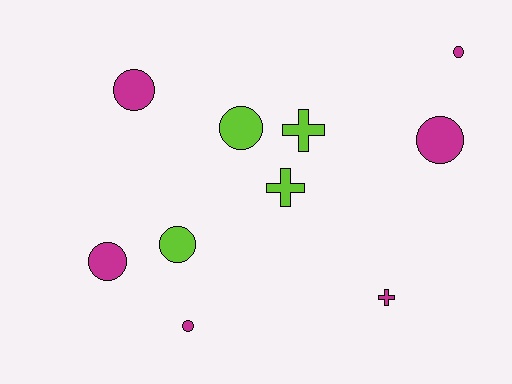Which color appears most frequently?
Magenta, with 6 objects.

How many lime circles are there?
There are 2 lime circles.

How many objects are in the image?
There are 10 objects.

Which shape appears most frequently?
Circle, with 7 objects.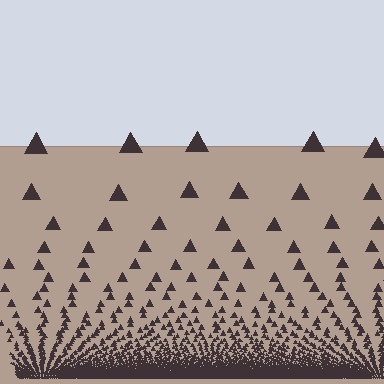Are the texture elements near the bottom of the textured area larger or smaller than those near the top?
Smaller. The gradient is inverted — elements near the bottom are smaller and denser.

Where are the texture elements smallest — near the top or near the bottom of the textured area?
Near the bottom.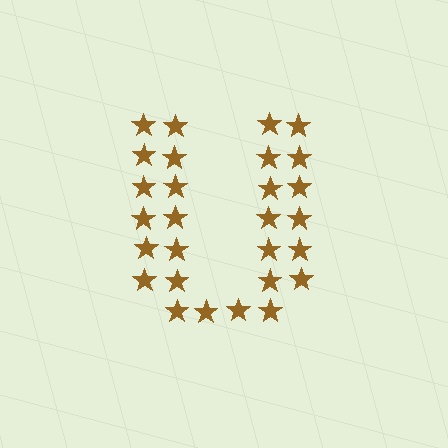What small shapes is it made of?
It is made of small stars.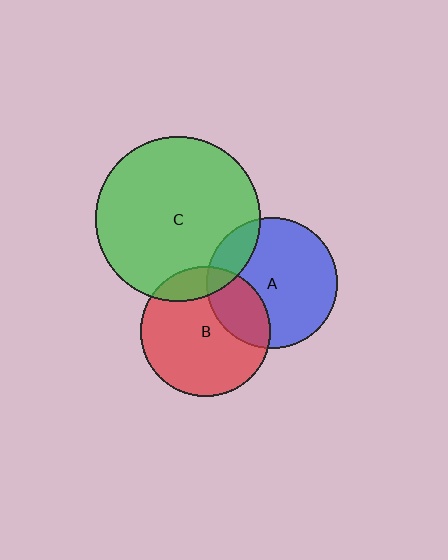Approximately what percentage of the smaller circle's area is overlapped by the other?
Approximately 15%.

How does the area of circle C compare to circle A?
Approximately 1.6 times.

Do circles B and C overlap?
Yes.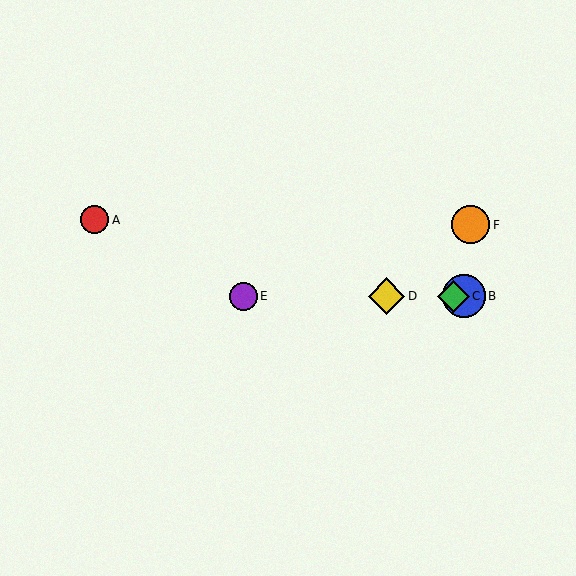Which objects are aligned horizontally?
Objects B, C, D, E are aligned horizontally.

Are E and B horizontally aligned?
Yes, both are at y≈296.